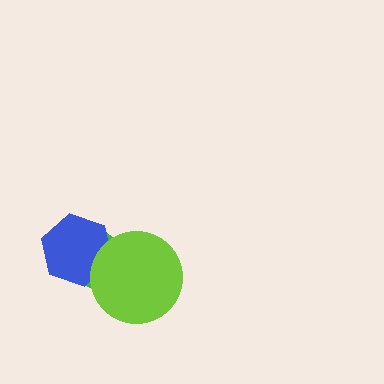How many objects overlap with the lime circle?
2 objects overlap with the lime circle.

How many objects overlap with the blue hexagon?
2 objects overlap with the blue hexagon.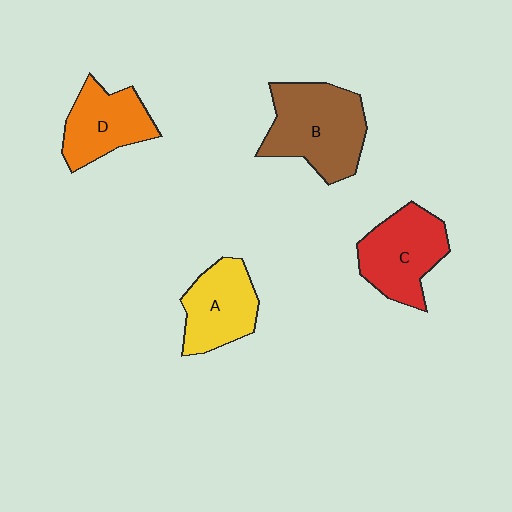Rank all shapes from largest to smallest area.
From largest to smallest: B (brown), C (red), A (yellow), D (orange).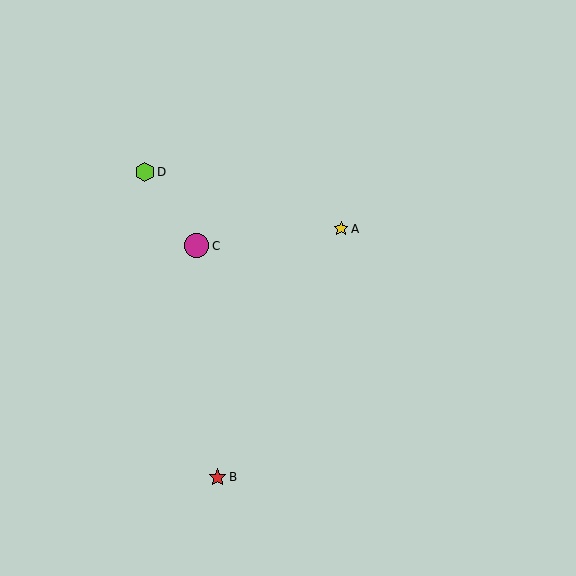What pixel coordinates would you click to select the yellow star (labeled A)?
Click at (341, 229) to select the yellow star A.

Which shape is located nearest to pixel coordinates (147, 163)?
The lime hexagon (labeled D) at (145, 172) is nearest to that location.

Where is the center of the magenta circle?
The center of the magenta circle is at (197, 246).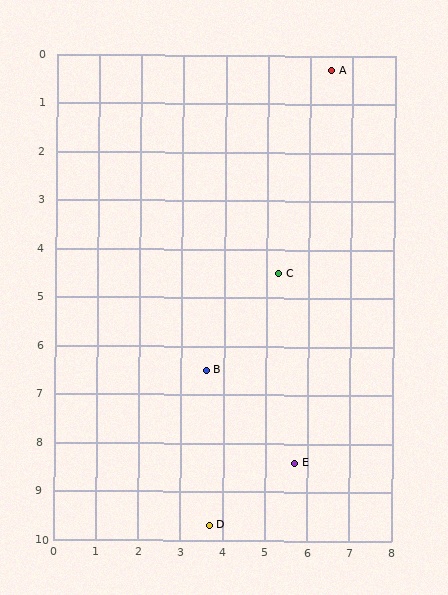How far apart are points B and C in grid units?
Points B and C are about 2.6 grid units apart.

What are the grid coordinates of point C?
Point C is at approximately (5.3, 4.5).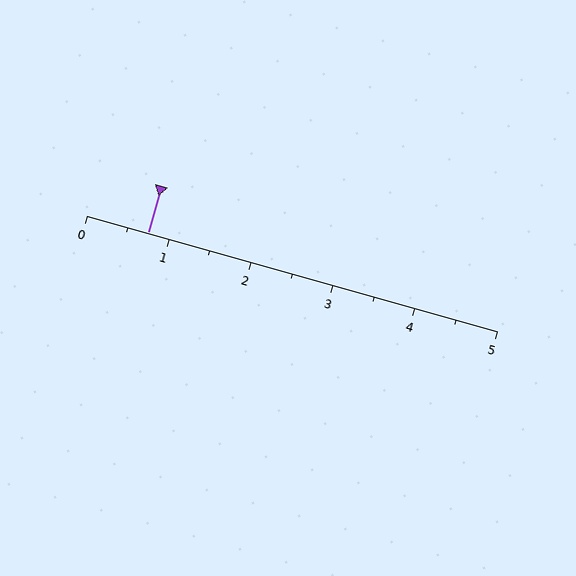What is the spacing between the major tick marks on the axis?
The major ticks are spaced 1 apart.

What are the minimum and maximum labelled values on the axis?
The axis runs from 0 to 5.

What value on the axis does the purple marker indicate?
The marker indicates approximately 0.8.